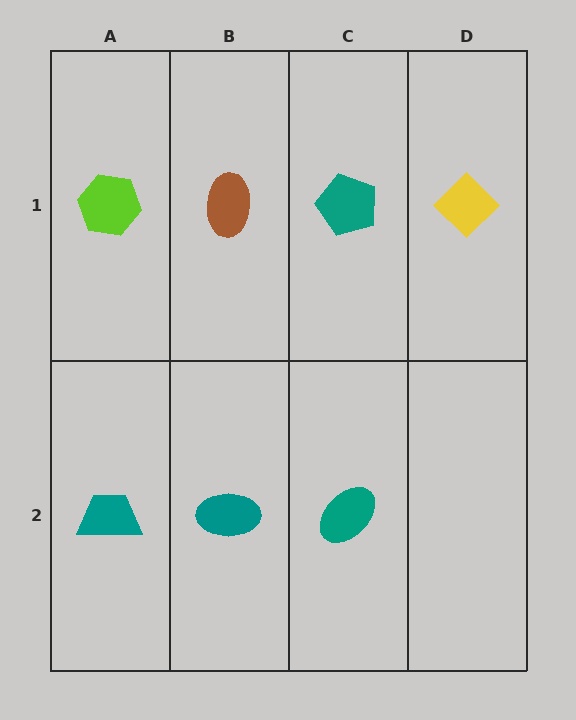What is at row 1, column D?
A yellow diamond.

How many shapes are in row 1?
4 shapes.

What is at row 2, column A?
A teal trapezoid.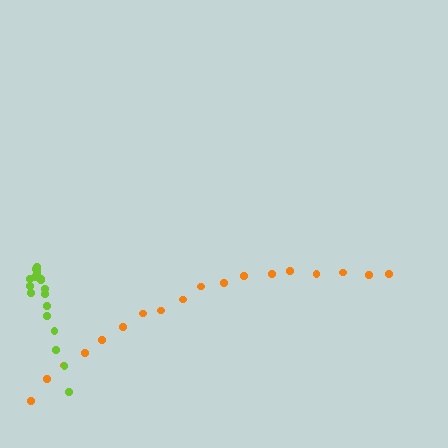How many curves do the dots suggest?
There are 2 distinct paths.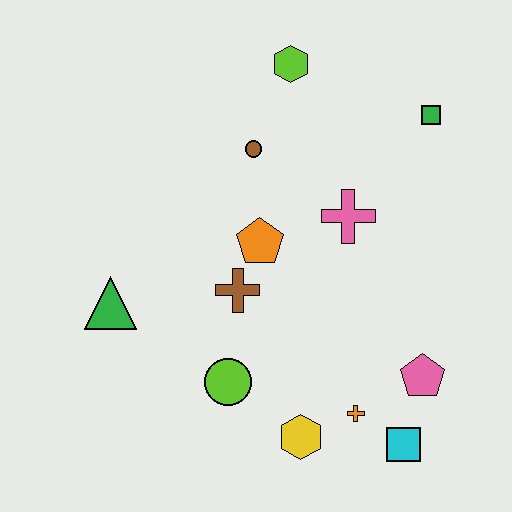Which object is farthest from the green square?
The green triangle is farthest from the green square.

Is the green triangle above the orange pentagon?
No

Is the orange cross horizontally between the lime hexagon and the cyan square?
Yes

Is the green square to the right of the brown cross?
Yes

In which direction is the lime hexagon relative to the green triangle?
The lime hexagon is above the green triangle.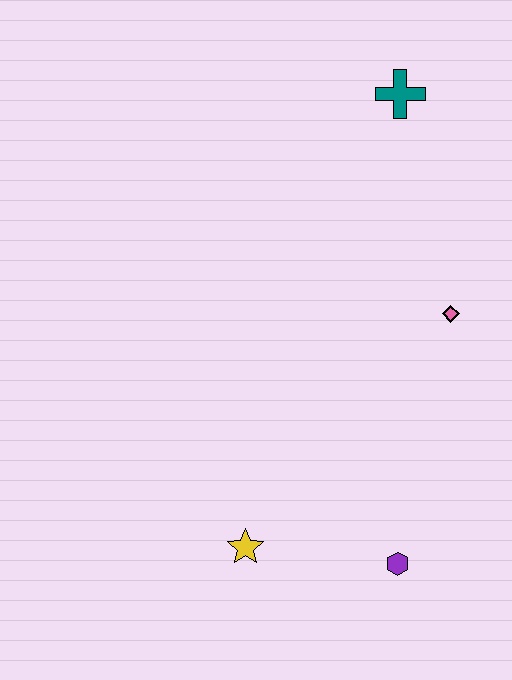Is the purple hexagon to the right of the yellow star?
Yes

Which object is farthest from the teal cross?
The yellow star is farthest from the teal cross.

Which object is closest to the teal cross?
The pink diamond is closest to the teal cross.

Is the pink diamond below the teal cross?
Yes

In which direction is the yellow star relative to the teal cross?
The yellow star is below the teal cross.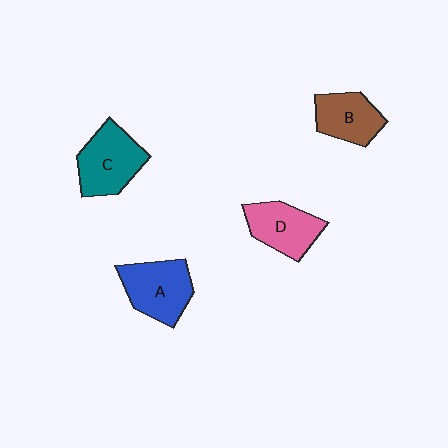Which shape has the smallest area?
Shape B (brown).